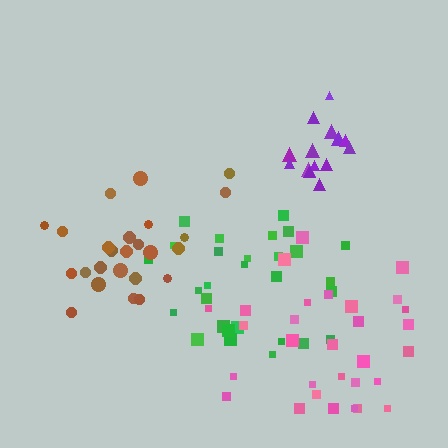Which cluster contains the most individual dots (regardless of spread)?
Pink (30).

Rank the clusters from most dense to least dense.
purple, brown, green, pink.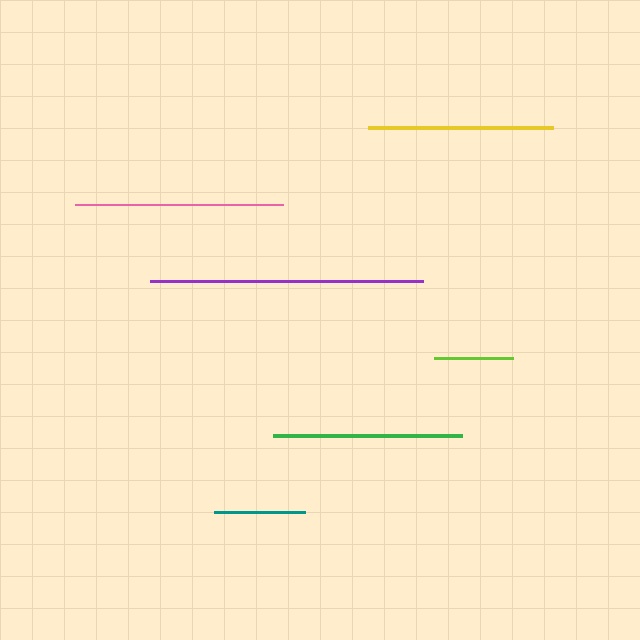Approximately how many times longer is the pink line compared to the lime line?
The pink line is approximately 2.6 times the length of the lime line.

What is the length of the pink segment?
The pink segment is approximately 208 pixels long.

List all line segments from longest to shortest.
From longest to shortest: purple, pink, green, yellow, teal, lime.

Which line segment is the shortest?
The lime line is the shortest at approximately 80 pixels.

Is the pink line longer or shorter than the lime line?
The pink line is longer than the lime line.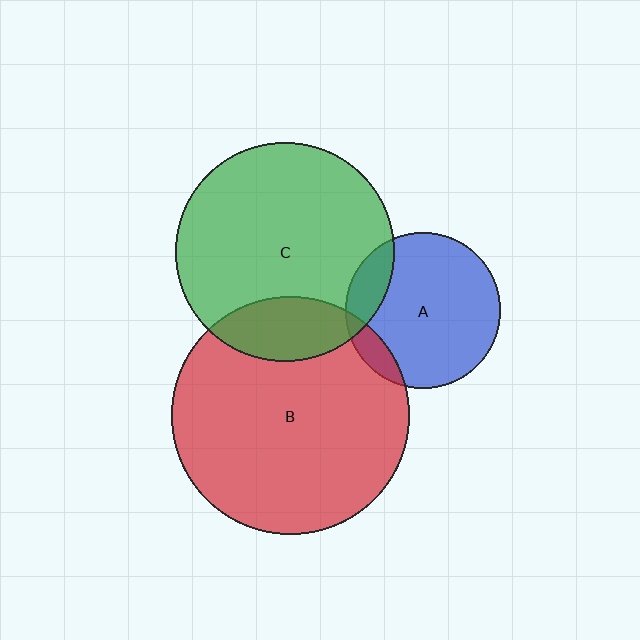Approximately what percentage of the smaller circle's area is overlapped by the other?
Approximately 20%.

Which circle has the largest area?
Circle B (red).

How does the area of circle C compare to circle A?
Approximately 2.0 times.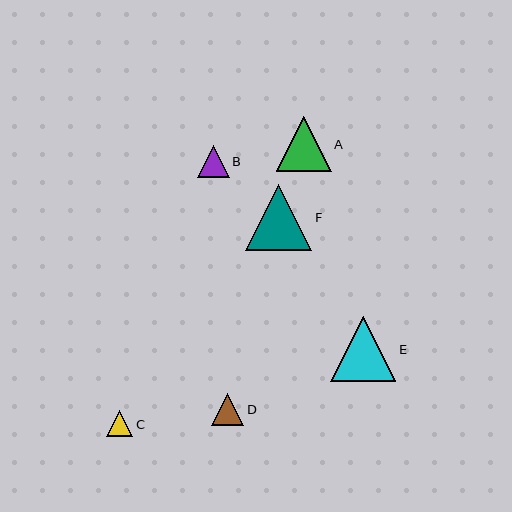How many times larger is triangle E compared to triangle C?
Triangle E is approximately 2.5 times the size of triangle C.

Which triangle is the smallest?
Triangle C is the smallest with a size of approximately 26 pixels.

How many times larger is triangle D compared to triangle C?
Triangle D is approximately 1.2 times the size of triangle C.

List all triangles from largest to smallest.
From largest to smallest: F, E, A, D, B, C.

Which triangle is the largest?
Triangle F is the largest with a size of approximately 66 pixels.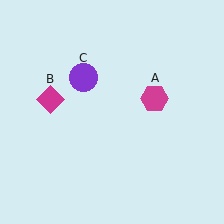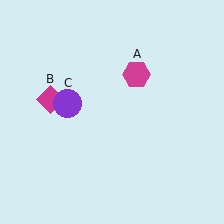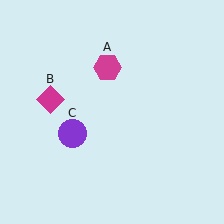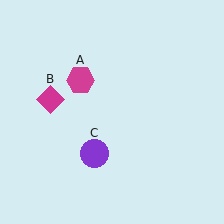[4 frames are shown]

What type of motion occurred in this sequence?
The magenta hexagon (object A), purple circle (object C) rotated counterclockwise around the center of the scene.